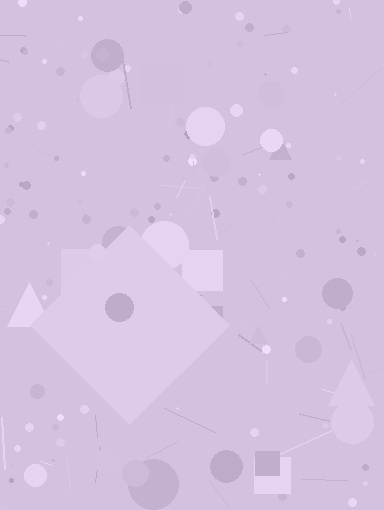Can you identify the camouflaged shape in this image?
The camouflaged shape is a diamond.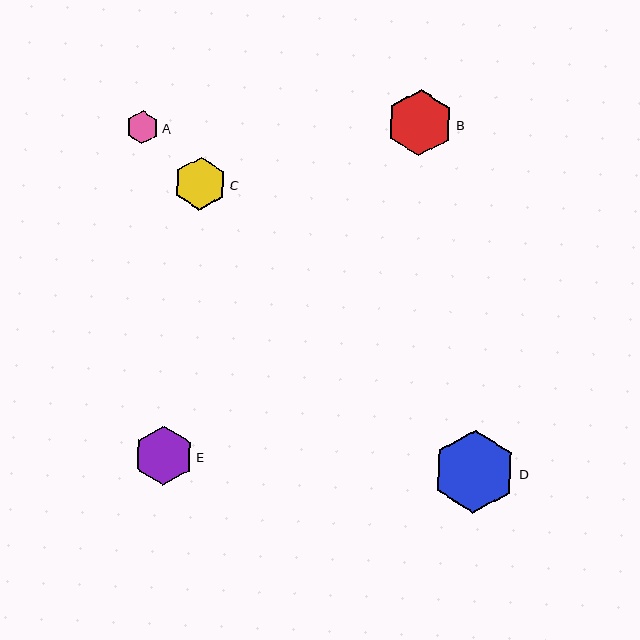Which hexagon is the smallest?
Hexagon A is the smallest with a size of approximately 32 pixels.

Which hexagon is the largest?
Hexagon D is the largest with a size of approximately 83 pixels.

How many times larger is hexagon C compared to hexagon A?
Hexagon C is approximately 1.6 times the size of hexagon A.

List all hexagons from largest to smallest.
From largest to smallest: D, B, E, C, A.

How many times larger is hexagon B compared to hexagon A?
Hexagon B is approximately 2.0 times the size of hexagon A.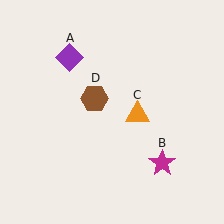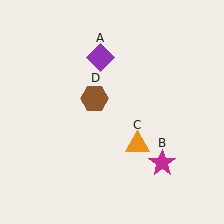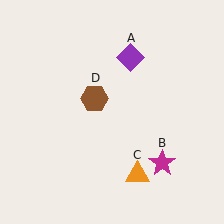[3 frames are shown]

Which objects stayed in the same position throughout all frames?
Magenta star (object B) and brown hexagon (object D) remained stationary.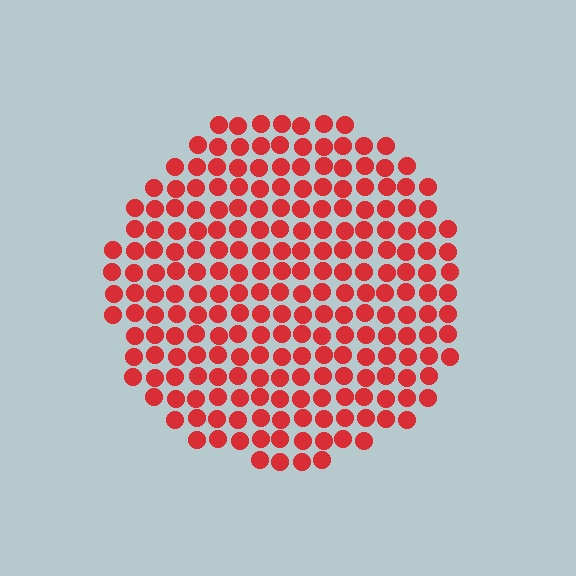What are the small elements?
The small elements are circles.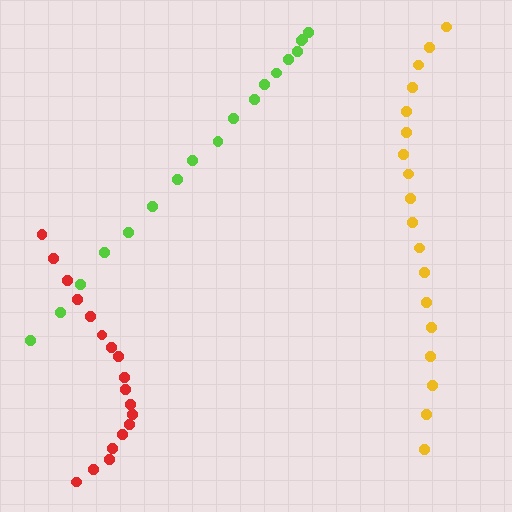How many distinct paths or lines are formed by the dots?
There are 3 distinct paths.